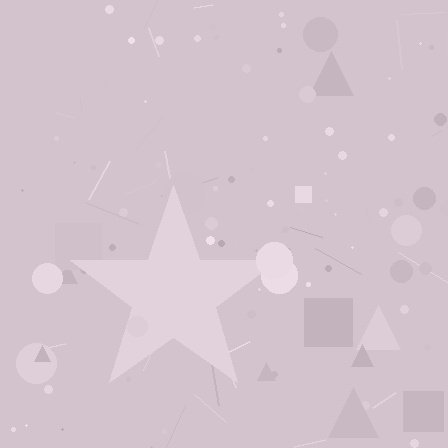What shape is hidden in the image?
A star is hidden in the image.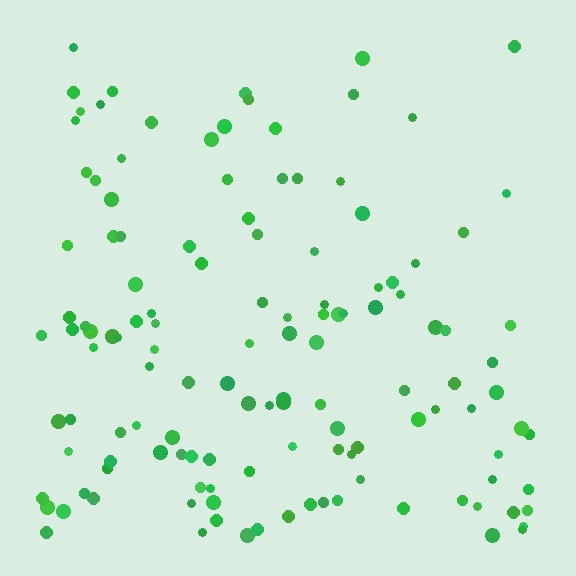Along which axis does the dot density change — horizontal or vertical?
Vertical.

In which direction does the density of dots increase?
From top to bottom, with the bottom side densest.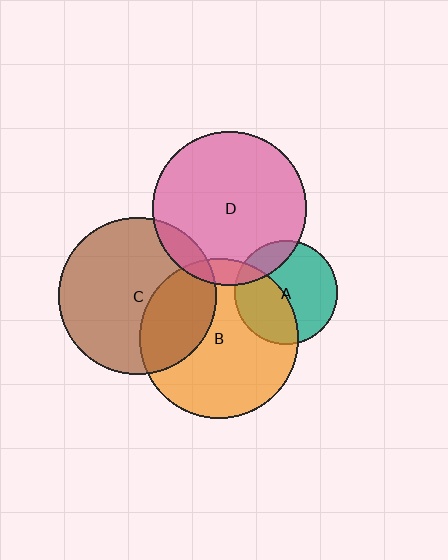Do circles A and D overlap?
Yes.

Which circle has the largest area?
Circle B (orange).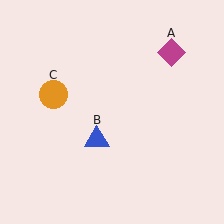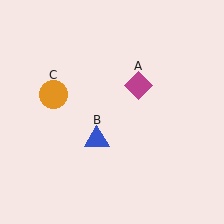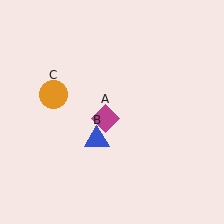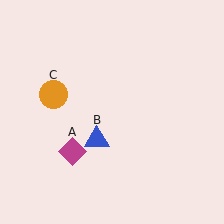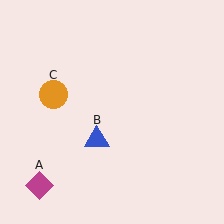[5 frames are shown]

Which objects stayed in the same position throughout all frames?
Blue triangle (object B) and orange circle (object C) remained stationary.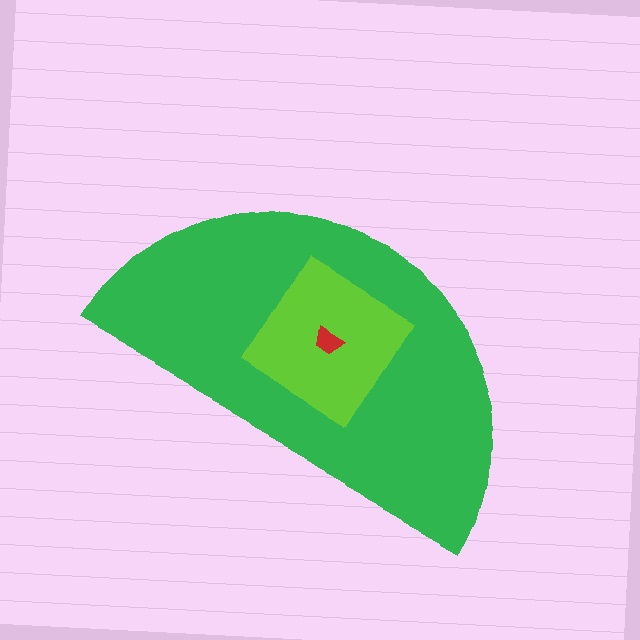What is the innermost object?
The red trapezoid.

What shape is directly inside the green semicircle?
The lime diamond.